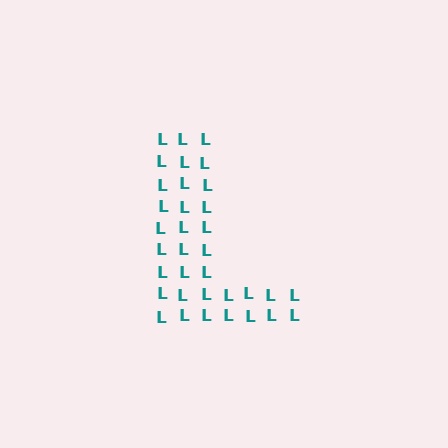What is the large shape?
The large shape is the letter L.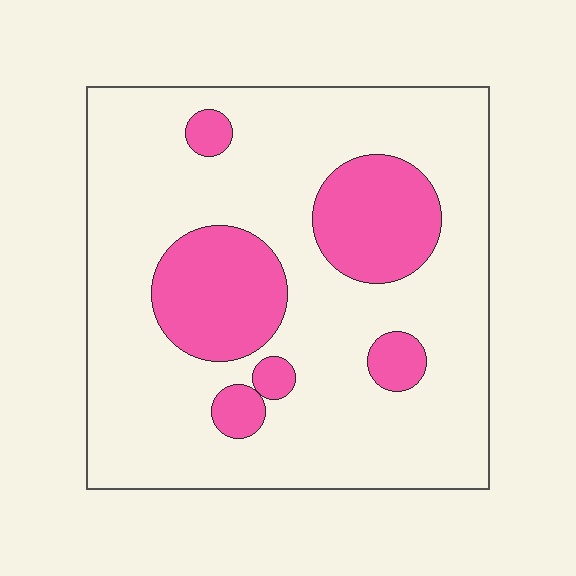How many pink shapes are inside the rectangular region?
6.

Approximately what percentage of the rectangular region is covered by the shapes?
Approximately 20%.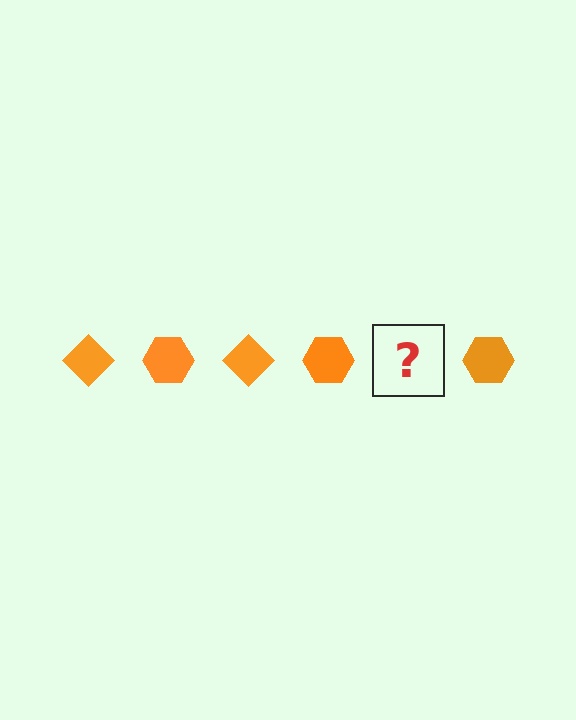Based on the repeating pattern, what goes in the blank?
The blank should be an orange diamond.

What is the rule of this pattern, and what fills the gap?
The rule is that the pattern cycles through diamond, hexagon shapes in orange. The gap should be filled with an orange diamond.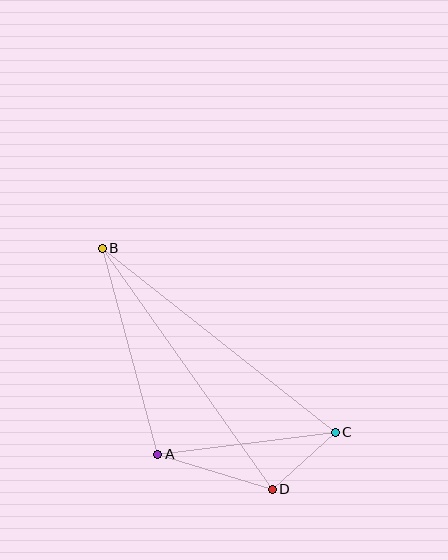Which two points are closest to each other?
Points C and D are closest to each other.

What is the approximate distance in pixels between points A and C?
The distance between A and C is approximately 179 pixels.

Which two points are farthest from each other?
Points B and C are farthest from each other.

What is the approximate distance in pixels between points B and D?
The distance between B and D is approximately 295 pixels.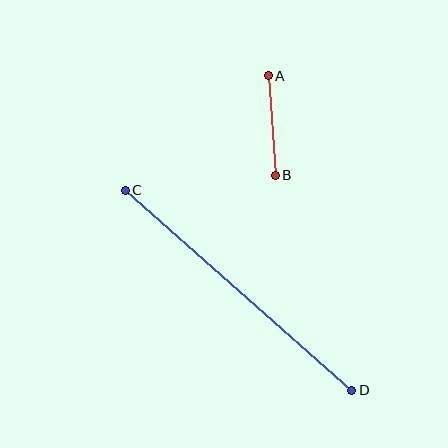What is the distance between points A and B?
The distance is approximately 100 pixels.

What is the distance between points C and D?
The distance is approximately 302 pixels.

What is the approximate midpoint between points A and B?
The midpoint is at approximately (272, 125) pixels.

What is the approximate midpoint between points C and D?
The midpoint is at approximately (238, 290) pixels.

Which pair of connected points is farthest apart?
Points C and D are farthest apart.